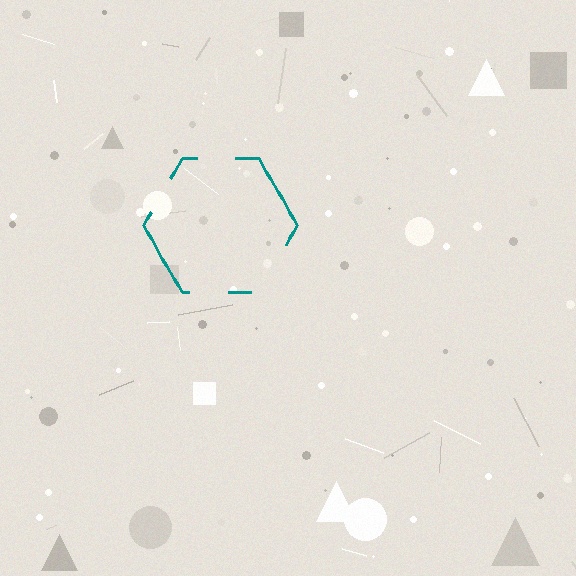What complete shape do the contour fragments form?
The contour fragments form a hexagon.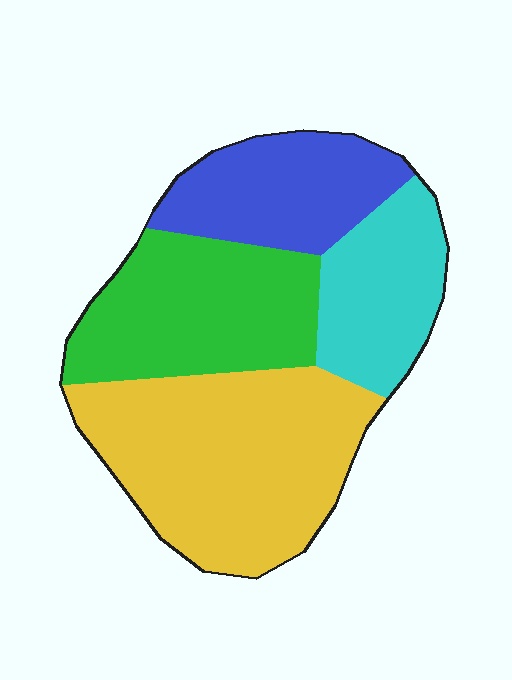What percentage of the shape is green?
Green takes up about one quarter (1/4) of the shape.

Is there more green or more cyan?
Green.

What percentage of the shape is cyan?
Cyan covers about 15% of the shape.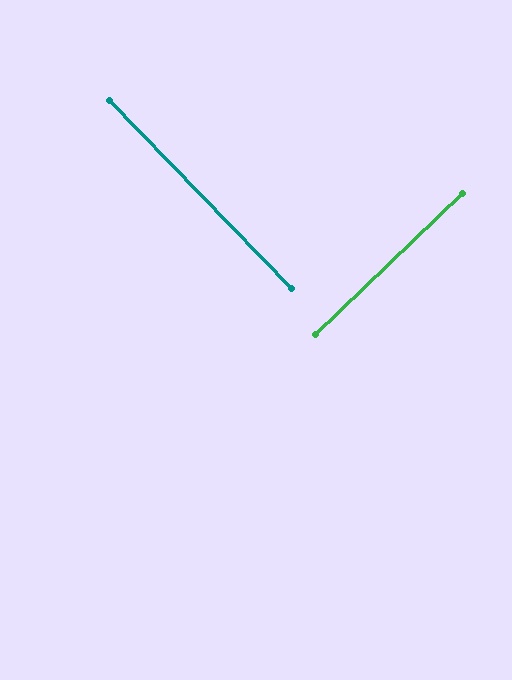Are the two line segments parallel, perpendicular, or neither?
Perpendicular — they meet at approximately 90°.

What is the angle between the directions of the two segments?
Approximately 90 degrees.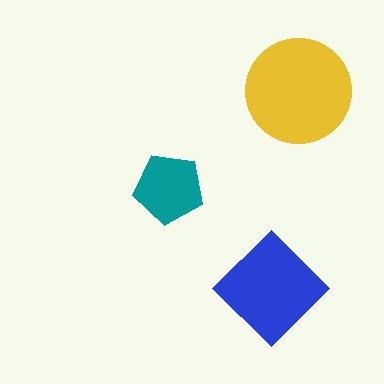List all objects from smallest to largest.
The teal pentagon, the blue diamond, the yellow circle.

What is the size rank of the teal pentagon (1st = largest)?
3rd.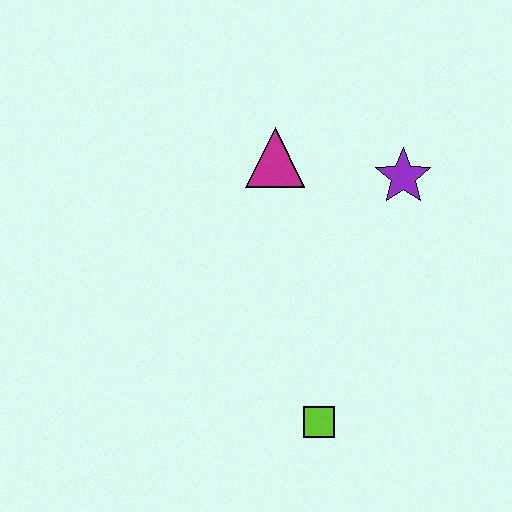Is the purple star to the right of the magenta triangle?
Yes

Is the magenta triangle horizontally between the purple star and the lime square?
No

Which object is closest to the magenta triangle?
The purple star is closest to the magenta triangle.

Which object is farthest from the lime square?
The magenta triangle is farthest from the lime square.